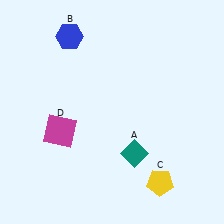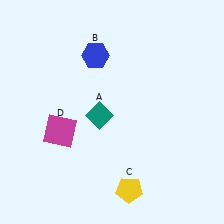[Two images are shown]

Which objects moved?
The objects that moved are: the teal diamond (A), the blue hexagon (B), the yellow pentagon (C).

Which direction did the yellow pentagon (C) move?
The yellow pentagon (C) moved left.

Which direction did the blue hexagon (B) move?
The blue hexagon (B) moved right.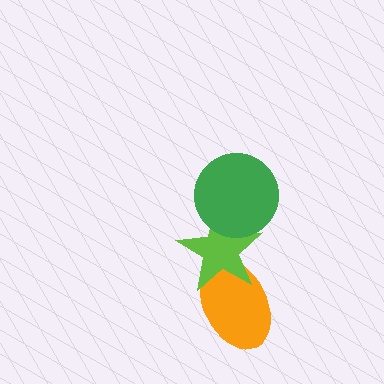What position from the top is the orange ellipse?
The orange ellipse is 3rd from the top.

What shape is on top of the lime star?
The green circle is on top of the lime star.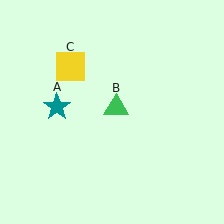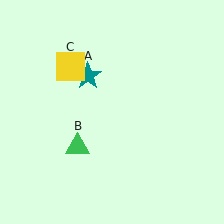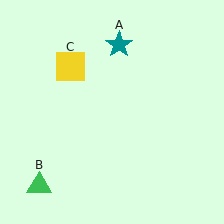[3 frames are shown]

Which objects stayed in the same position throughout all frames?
Yellow square (object C) remained stationary.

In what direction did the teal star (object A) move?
The teal star (object A) moved up and to the right.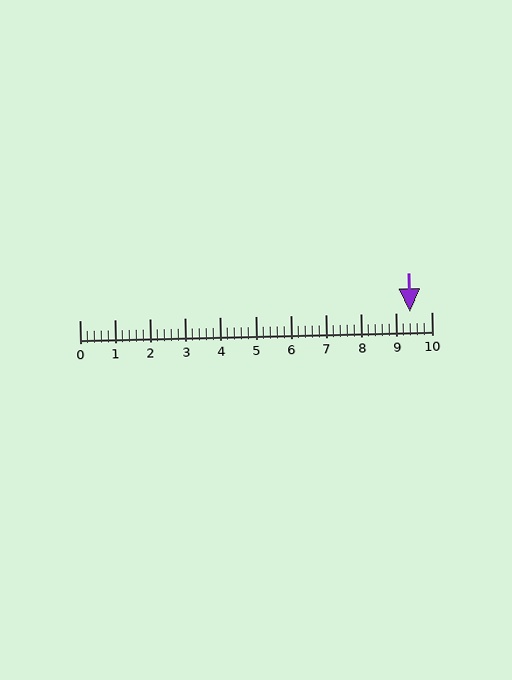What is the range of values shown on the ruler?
The ruler shows values from 0 to 10.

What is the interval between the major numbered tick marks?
The major tick marks are spaced 1 units apart.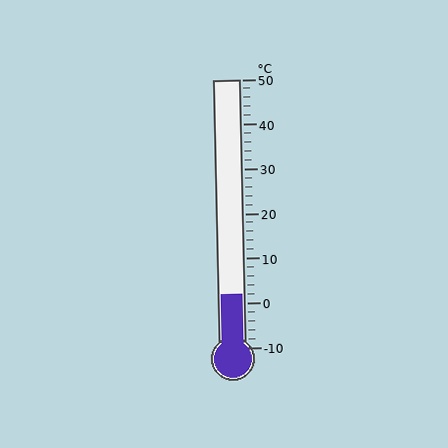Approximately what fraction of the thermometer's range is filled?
The thermometer is filled to approximately 20% of its range.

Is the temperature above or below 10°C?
The temperature is below 10°C.